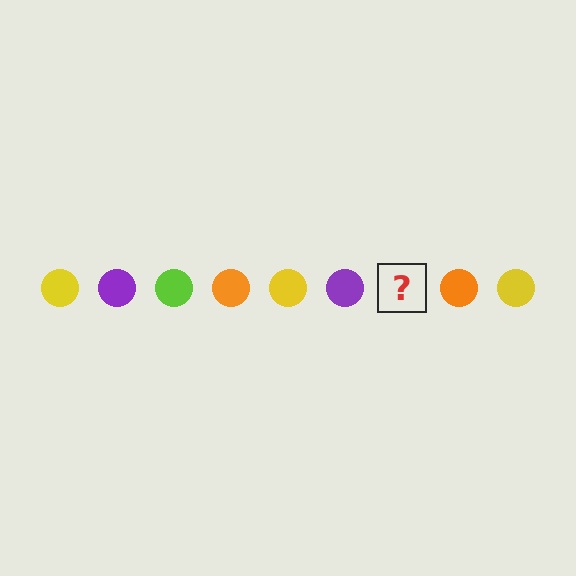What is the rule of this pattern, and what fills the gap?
The rule is that the pattern cycles through yellow, purple, lime, orange circles. The gap should be filled with a lime circle.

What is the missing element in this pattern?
The missing element is a lime circle.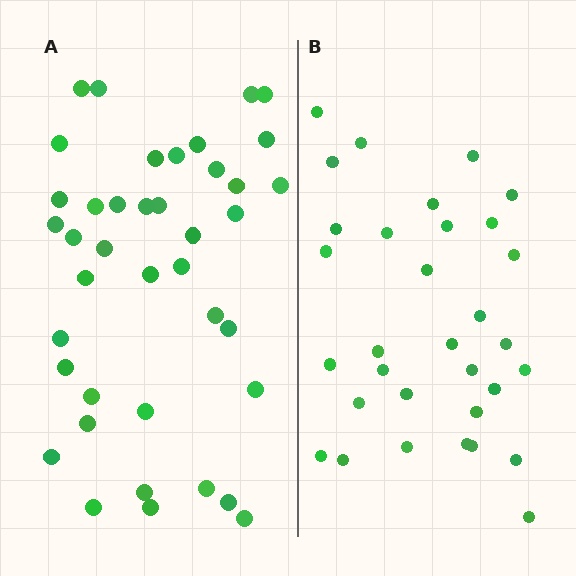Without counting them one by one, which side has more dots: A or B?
Region A (the left region) has more dots.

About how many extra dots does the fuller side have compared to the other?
Region A has roughly 8 or so more dots than region B.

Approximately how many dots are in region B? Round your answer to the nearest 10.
About 30 dots. (The exact count is 32, which rounds to 30.)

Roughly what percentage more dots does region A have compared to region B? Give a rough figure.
About 25% more.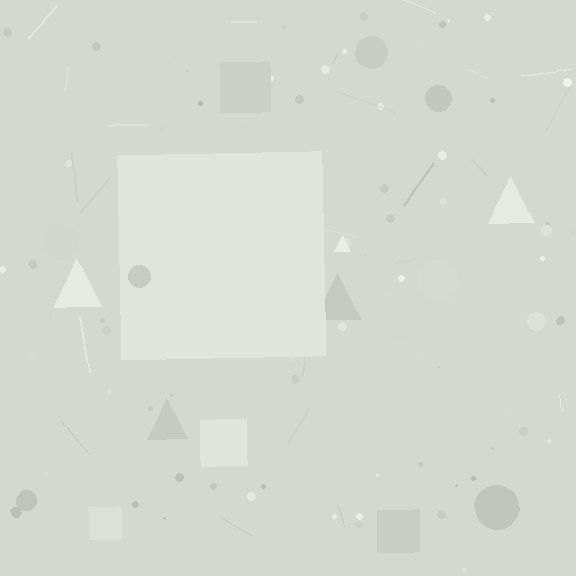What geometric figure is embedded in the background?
A square is embedded in the background.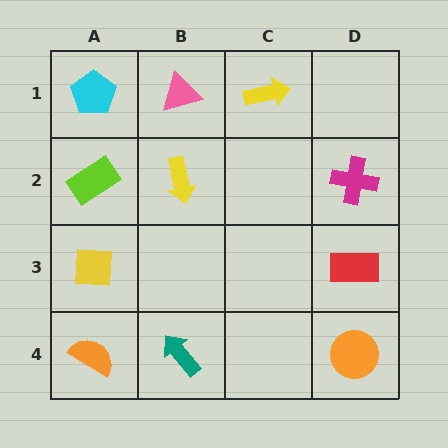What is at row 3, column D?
A red rectangle.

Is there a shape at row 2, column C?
No, that cell is empty.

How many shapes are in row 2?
3 shapes.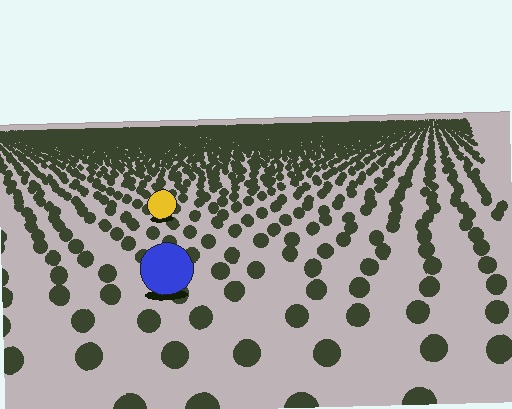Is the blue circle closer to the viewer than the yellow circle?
Yes. The blue circle is closer — you can tell from the texture gradient: the ground texture is coarser near it.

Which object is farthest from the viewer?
The yellow circle is farthest from the viewer. It appears smaller and the ground texture around it is denser.